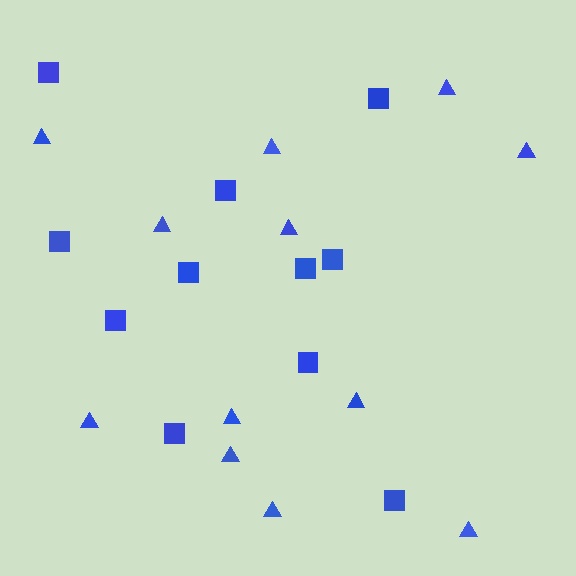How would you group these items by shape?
There are 2 groups: one group of triangles (12) and one group of squares (11).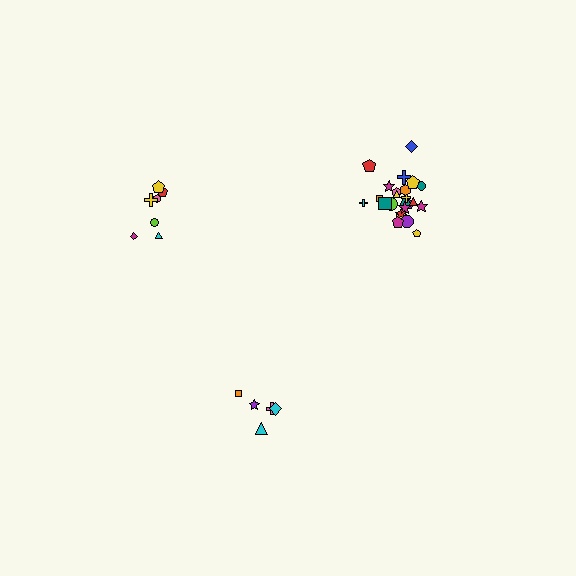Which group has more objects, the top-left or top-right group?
The top-right group.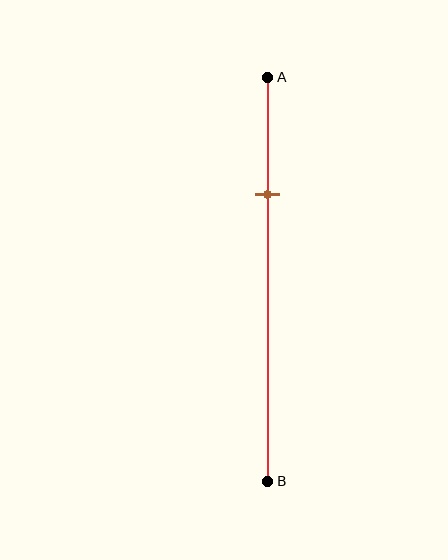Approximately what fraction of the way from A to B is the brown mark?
The brown mark is approximately 30% of the way from A to B.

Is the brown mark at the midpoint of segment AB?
No, the mark is at about 30% from A, not at the 50% midpoint.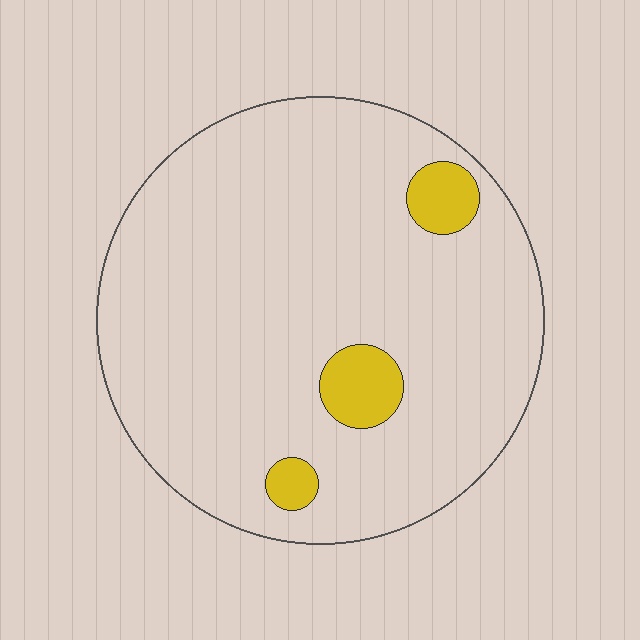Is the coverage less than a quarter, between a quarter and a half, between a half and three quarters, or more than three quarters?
Less than a quarter.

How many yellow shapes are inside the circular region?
3.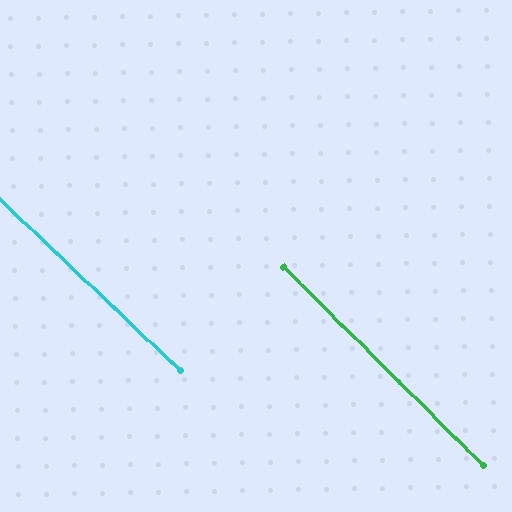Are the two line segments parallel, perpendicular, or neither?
Parallel — their directions differ by only 1.4°.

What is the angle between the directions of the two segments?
Approximately 1 degree.